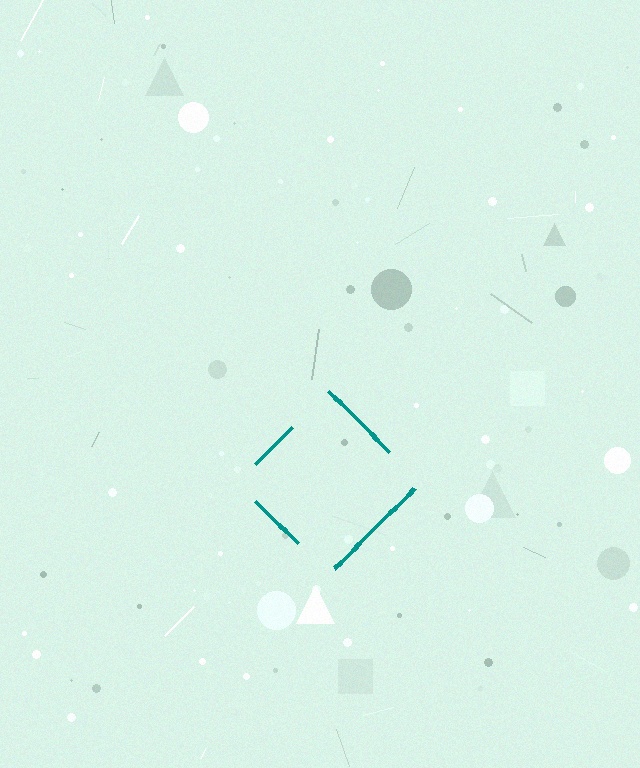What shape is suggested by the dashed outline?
The dashed outline suggests a diamond.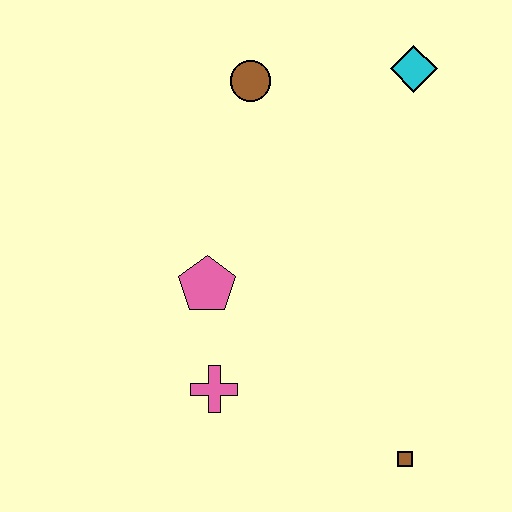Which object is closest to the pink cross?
The pink pentagon is closest to the pink cross.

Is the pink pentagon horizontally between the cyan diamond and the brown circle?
No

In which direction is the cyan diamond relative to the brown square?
The cyan diamond is above the brown square.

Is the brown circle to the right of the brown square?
No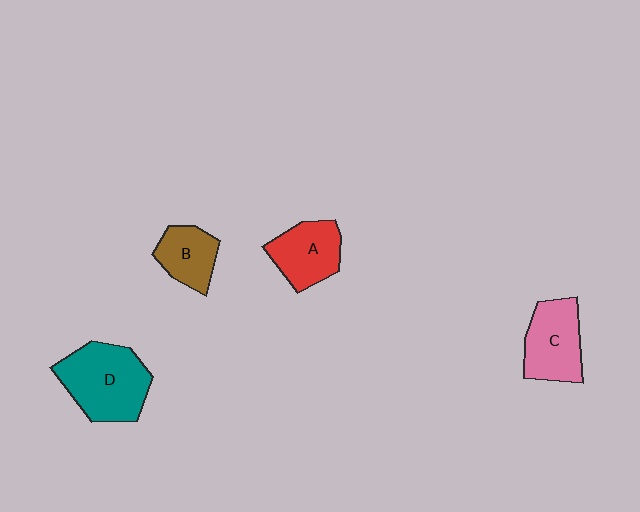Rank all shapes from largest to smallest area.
From largest to smallest: D (teal), C (pink), A (red), B (brown).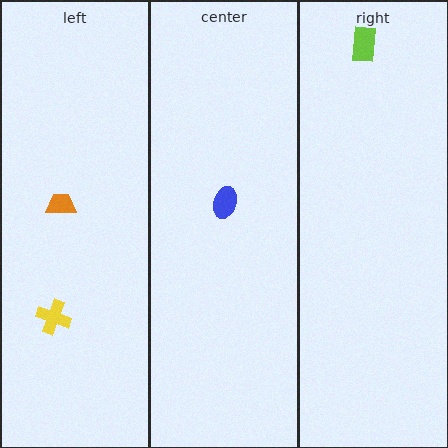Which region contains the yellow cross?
The left region.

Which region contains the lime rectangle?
The right region.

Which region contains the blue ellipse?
The center region.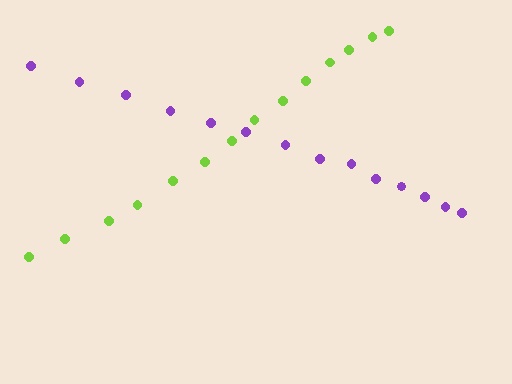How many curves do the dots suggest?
There are 2 distinct paths.